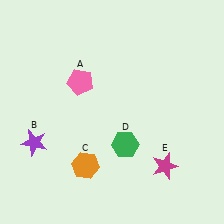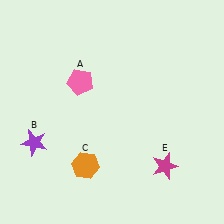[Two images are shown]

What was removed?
The green hexagon (D) was removed in Image 2.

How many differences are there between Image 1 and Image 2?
There is 1 difference between the two images.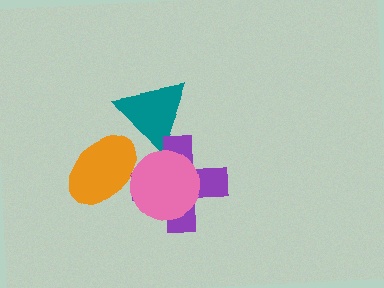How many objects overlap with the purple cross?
3 objects overlap with the purple cross.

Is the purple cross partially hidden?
Yes, it is partially covered by another shape.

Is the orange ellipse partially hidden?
No, no other shape covers it.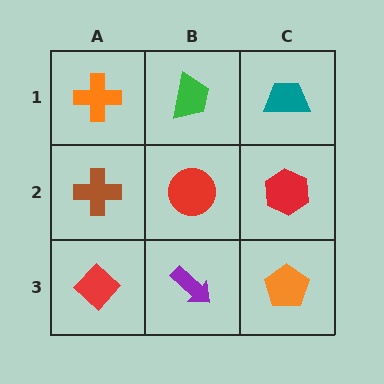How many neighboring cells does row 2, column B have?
4.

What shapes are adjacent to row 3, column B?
A red circle (row 2, column B), a red diamond (row 3, column A), an orange pentagon (row 3, column C).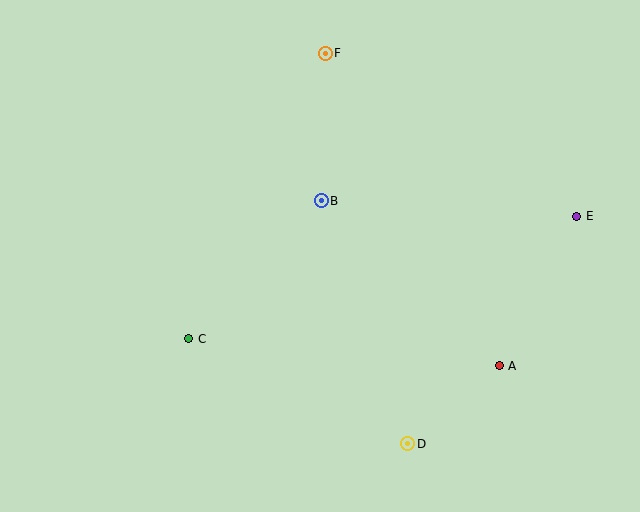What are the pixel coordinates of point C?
Point C is at (189, 339).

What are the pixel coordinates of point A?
Point A is at (499, 366).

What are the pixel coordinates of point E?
Point E is at (577, 216).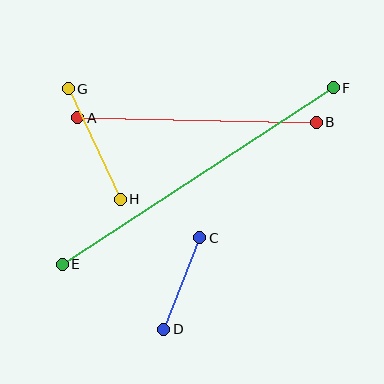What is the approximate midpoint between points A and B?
The midpoint is at approximately (197, 120) pixels.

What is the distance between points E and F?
The distance is approximately 324 pixels.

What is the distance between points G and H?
The distance is approximately 122 pixels.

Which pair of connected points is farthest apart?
Points E and F are farthest apart.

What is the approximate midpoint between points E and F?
The midpoint is at approximately (198, 176) pixels.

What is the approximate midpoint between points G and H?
The midpoint is at approximately (94, 144) pixels.